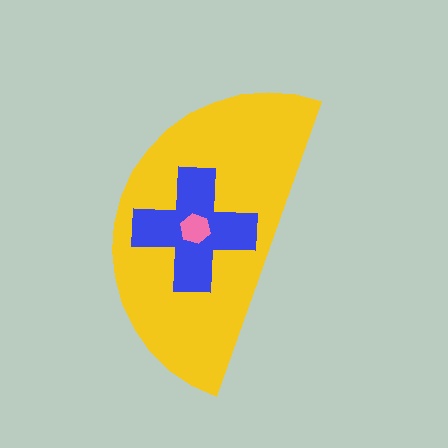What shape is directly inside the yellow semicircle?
The blue cross.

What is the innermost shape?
The pink hexagon.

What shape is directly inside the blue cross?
The pink hexagon.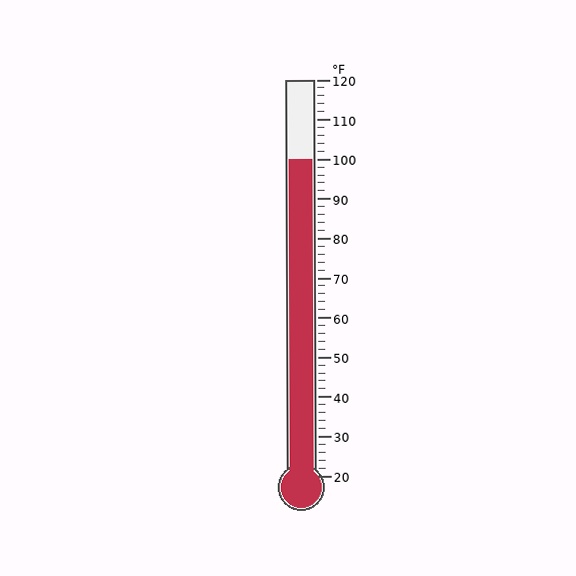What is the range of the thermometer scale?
The thermometer scale ranges from 20°F to 120°F.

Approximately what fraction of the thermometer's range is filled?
The thermometer is filled to approximately 80% of its range.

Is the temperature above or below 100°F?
The temperature is at 100°F.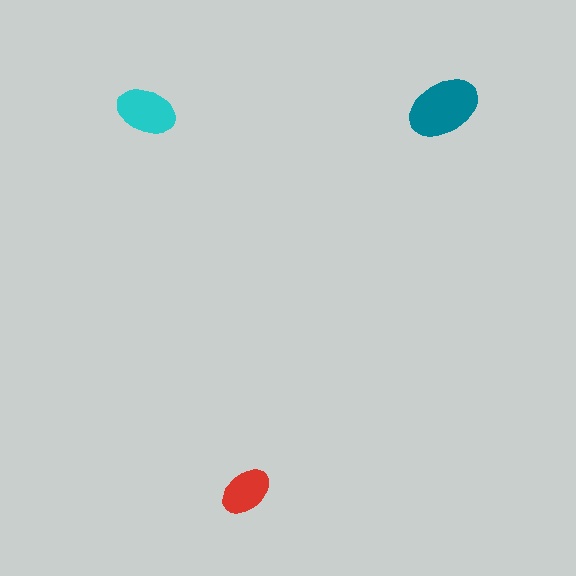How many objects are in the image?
There are 3 objects in the image.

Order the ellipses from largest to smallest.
the teal one, the cyan one, the red one.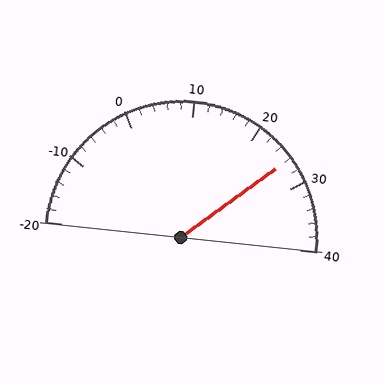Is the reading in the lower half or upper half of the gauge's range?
The reading is in the upper half of the range (-20 to 40).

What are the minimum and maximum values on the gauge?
The gauge ranges from -20 to 40.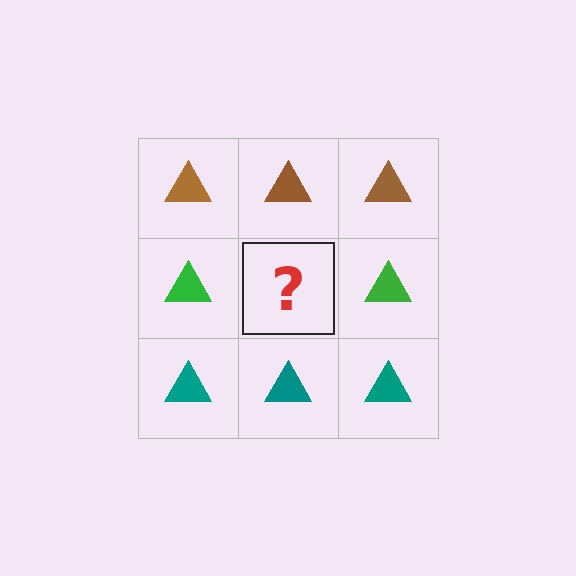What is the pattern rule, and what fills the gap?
The rule is that each row has a consistent color. The gap should be filled with a green triangle.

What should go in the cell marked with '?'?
The missing cell should contain a green triangle.